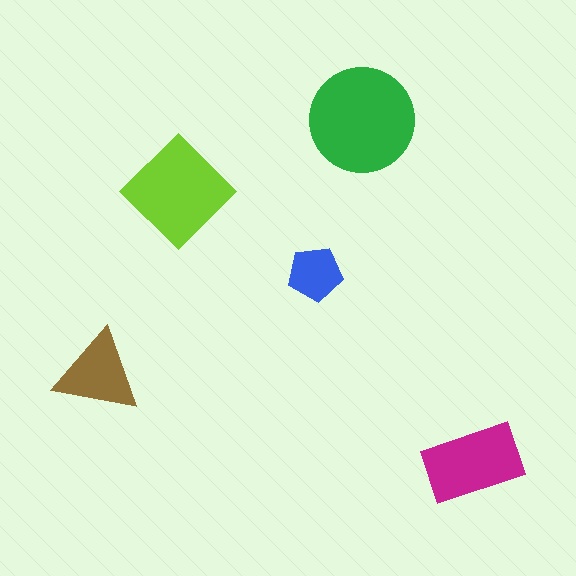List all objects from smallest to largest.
The blue pentagon, the brown triangle, the magenta rectangle, the lime diamond, the green circle.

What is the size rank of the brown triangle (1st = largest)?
4th.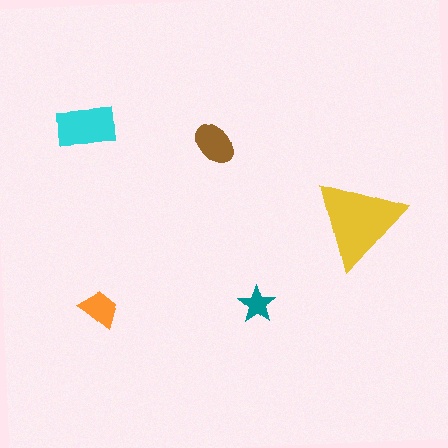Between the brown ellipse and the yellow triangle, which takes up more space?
The yellow triangle.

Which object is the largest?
The yellow triangle.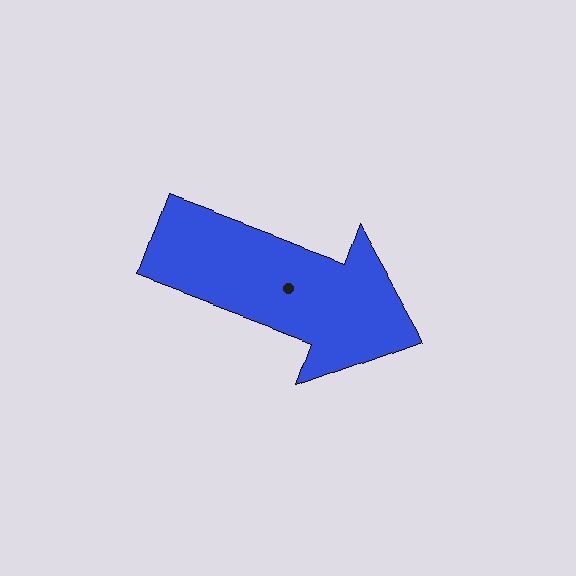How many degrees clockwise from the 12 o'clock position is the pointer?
Approximately 110 degrees.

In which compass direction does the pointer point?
East.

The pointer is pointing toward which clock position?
Roughly 4 o'clock.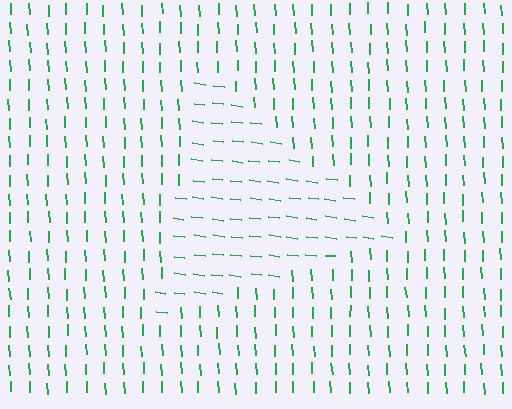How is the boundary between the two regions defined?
The boundary is defined purely by a change in line orientation (approximately 80 degrees difference). All lines are the same color and thickness.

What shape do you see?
I see a triangle.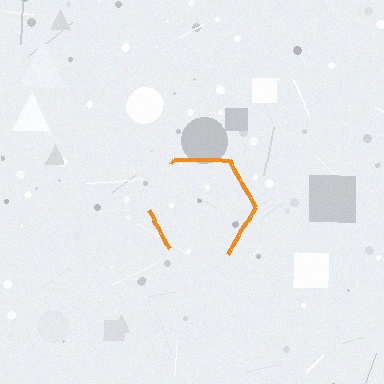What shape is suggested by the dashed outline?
The dashed outline suggests a hexagon.